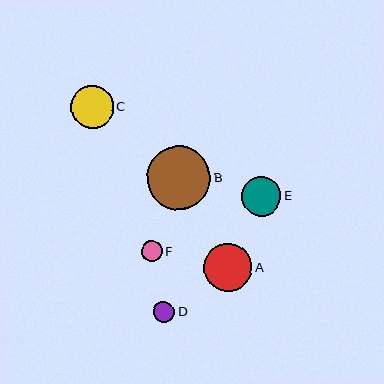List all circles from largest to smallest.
From largest to smallest: B, A, C, E, D, F.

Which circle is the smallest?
Circle F is the smallest with a size of approximately 20 pixels.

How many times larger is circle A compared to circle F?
Circle A is approximately 2.4 times the size of circle F.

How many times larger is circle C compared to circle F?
Circle C is approximately 2.1 times the size of circle F.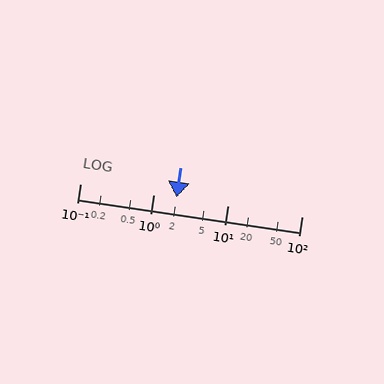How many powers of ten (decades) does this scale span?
The scale spans 3 decades, from 0.1 to 100.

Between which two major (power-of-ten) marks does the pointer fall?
The pointer is between 1 and 10.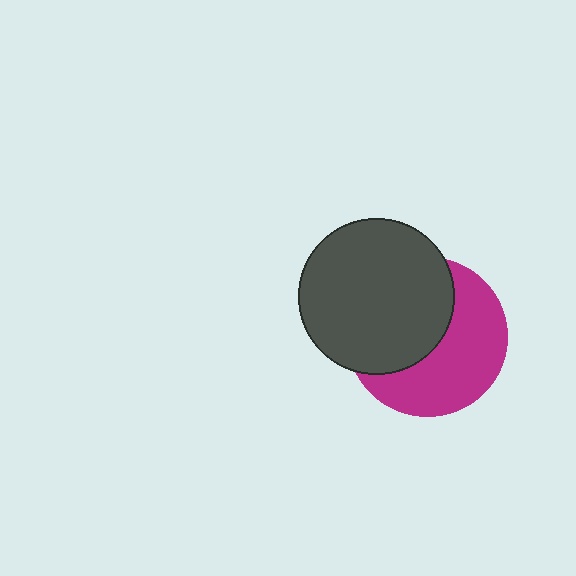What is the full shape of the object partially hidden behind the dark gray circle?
The partially hidden object is a magenta circle.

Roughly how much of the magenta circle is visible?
About half of it is visible (roughly 52%).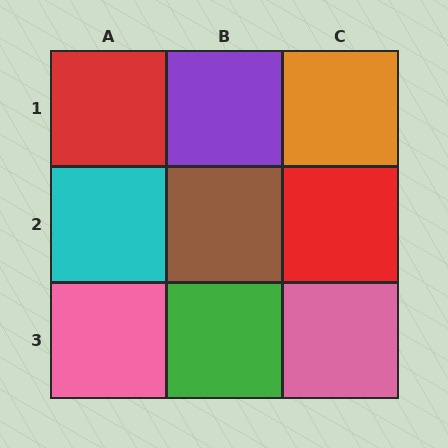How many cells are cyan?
1 cell is cyan.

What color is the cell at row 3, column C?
Pink.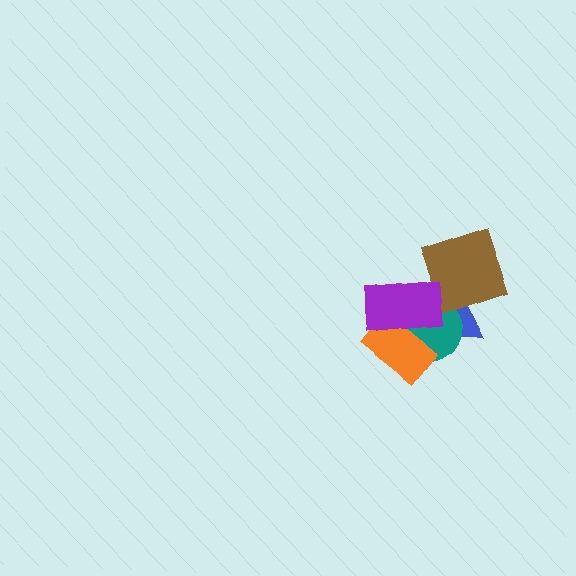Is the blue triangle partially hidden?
Yes, it is partially covered by another shape.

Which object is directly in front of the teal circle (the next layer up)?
The brown diamond is directly in front of the teal circle.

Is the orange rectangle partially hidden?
Yes, it is partially covered by another shape.